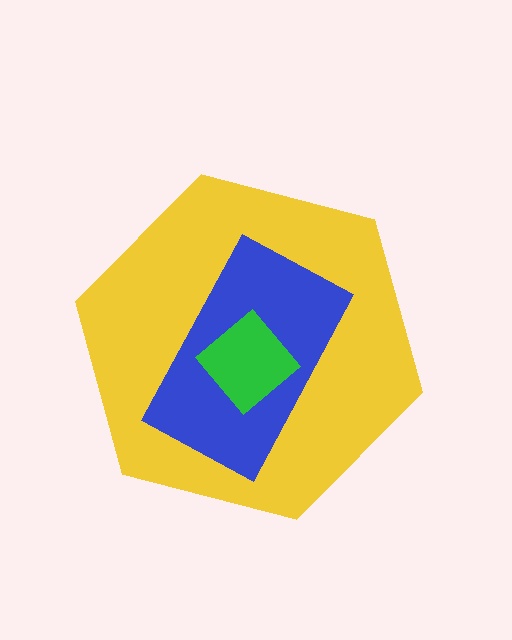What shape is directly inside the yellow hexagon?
The blue rectangle.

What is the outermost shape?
The yellow hexagon.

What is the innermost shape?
The green diamond.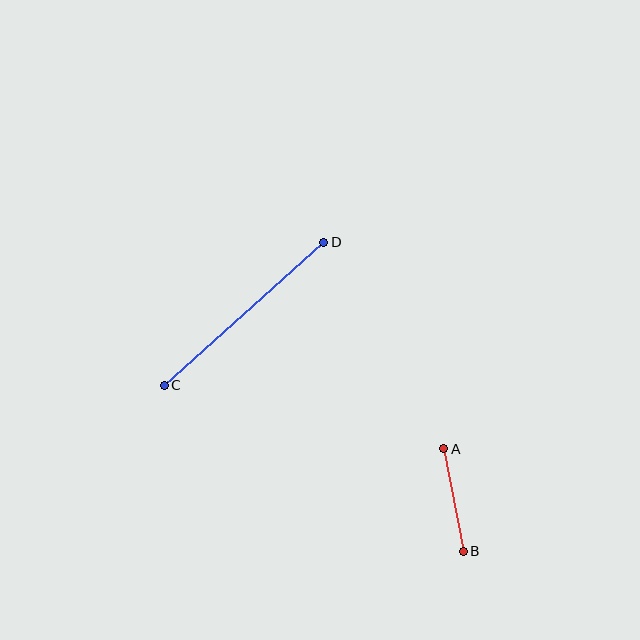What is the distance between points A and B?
The distance is approximately 104 pixels.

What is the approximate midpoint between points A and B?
The midpoint is at approximately (454, 500) pixels.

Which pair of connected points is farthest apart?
Points C and D are farthest apart.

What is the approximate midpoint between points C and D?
The midpoint is at approximately (244, 314) pixels.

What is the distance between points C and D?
The distance is approximately 214 pixels.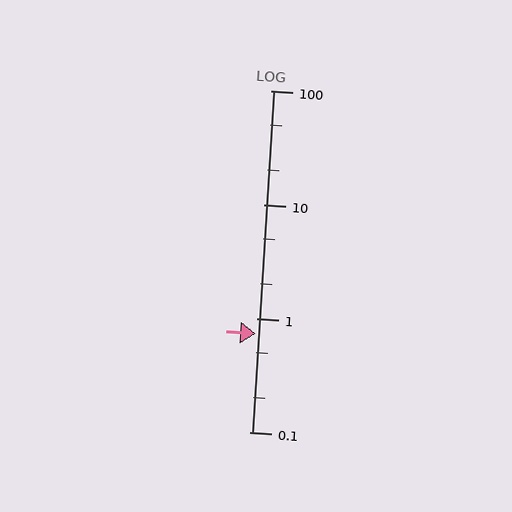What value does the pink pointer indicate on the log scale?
The pointer indicates approximately 0.73.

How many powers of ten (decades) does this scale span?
The scale spans 3 decades, from 0.1 to 100.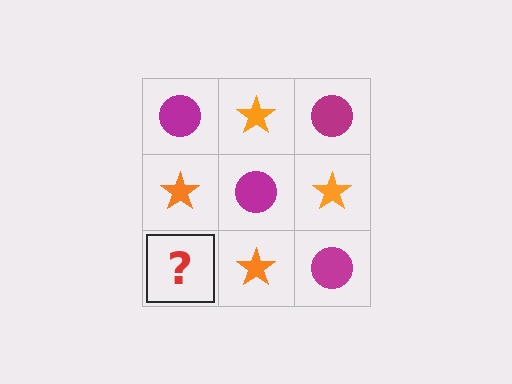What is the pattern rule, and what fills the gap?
The rule is that it alternates magenta circle and orange star in a checkerboard pattern. The gap should be filled with a magenta circle.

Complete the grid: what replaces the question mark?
The question mark should be replaced with a magenta circle.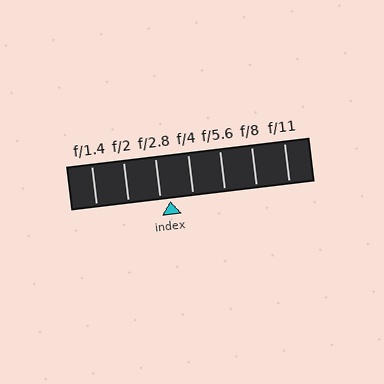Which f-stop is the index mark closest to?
The index mark is closest to f/2.8.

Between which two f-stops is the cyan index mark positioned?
The index mark is between f/2.8 and f/4.